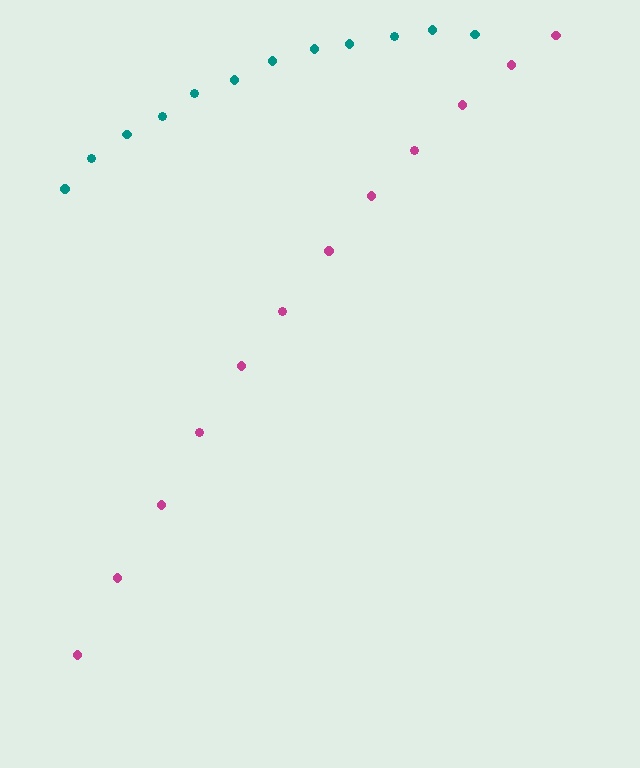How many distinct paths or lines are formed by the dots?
There are 2 distinct paths.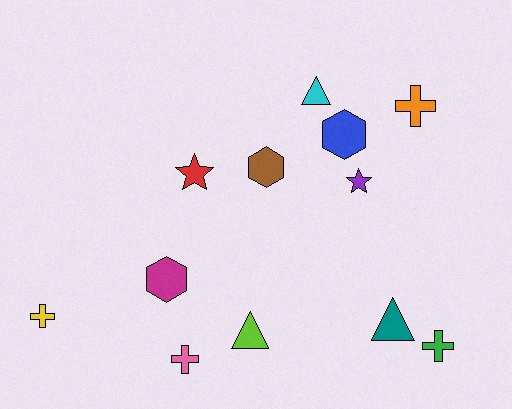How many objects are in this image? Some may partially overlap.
There are 12 objects.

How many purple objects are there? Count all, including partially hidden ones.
There is 1 purple object.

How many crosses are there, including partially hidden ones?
There are 4 crosses.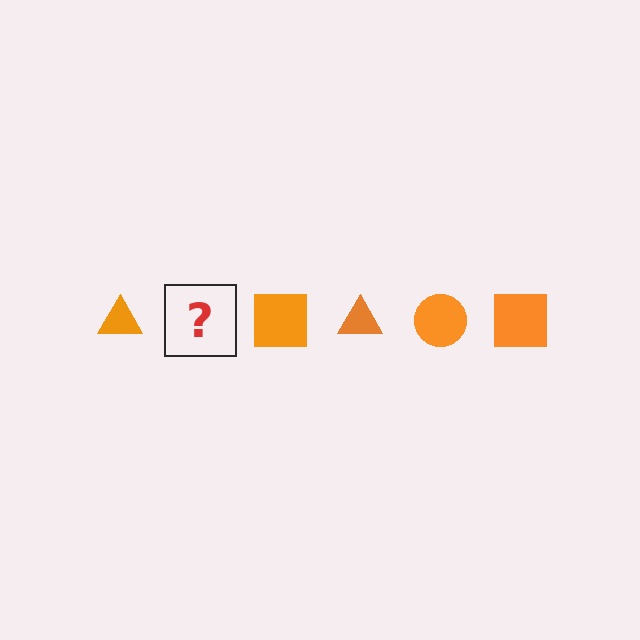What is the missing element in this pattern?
The missing element is an orange circle.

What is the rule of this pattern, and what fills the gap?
The rule is that the pattern cycles through triangle, circle, square shapes in orange. The gap should be filled with an orange circle.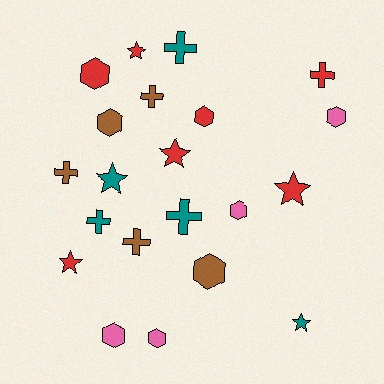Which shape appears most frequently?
Hexagon, with 8 objects.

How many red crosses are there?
There is 1 red cross.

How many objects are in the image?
There are 21 objects.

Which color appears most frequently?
Red, with 7 objects.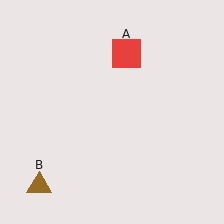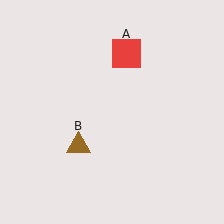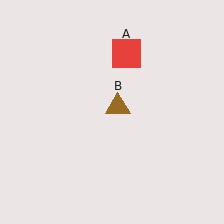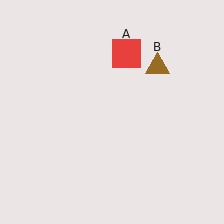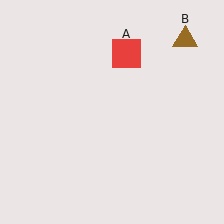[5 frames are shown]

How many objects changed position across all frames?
1 object changed position: brown triangle (object B).